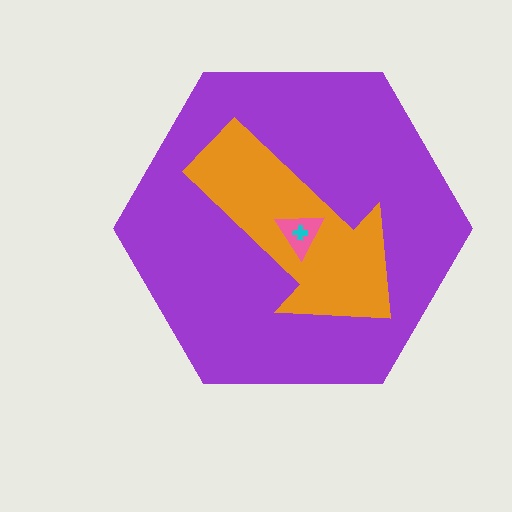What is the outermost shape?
The purple hexagon.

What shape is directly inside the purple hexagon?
The orange arrow.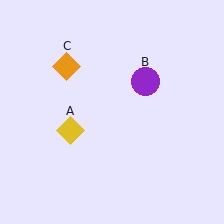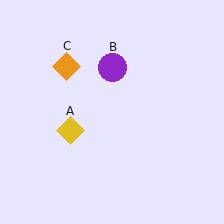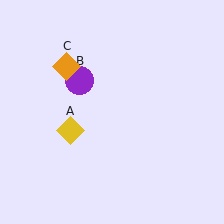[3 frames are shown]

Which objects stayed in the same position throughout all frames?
Yellow diamond (object A) and orange diamond (object C) remained stationary.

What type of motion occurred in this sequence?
The purple circle (object B) rotated counterclockwise around the center of the scene.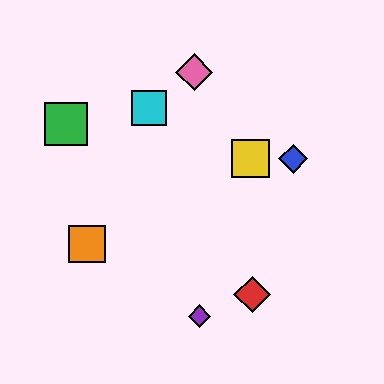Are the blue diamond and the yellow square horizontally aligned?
Yes, both are at y≈159.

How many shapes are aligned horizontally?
2 shapes (the blue diamond, the yellow square) are aligned horizontally.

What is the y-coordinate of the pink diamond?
The pink diamond is at y≈72.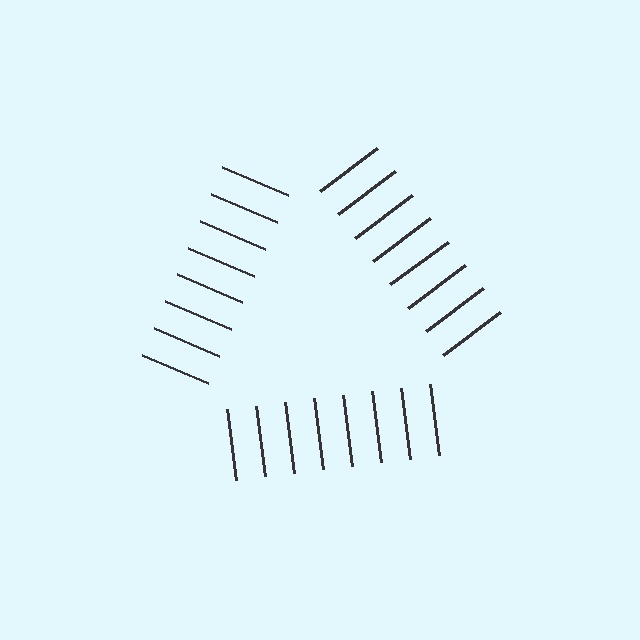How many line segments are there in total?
24 — 8 along each of the 3 edges.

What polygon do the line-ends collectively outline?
An illusory triangle — the line segments terminate on its edges but no continuous stroke is drawn.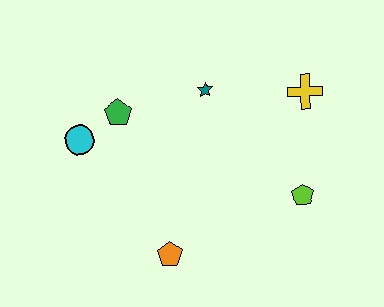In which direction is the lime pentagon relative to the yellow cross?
The lime pentagon is below the yellow cross.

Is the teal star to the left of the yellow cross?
Yes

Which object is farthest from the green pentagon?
The lime pentagon is farthest from the green pentagon.